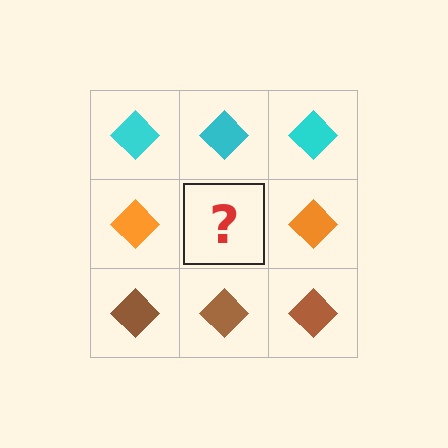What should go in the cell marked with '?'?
The missing cell should contain an orange diamond.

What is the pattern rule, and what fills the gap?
The rule is that each row has a consistent color. The gap should be filled with an orange diamond.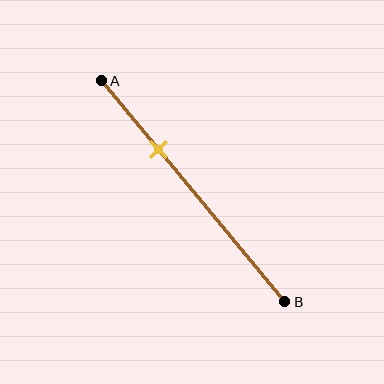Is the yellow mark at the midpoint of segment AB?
No, the mark is at about 30% from A, not at the 50% midpoint.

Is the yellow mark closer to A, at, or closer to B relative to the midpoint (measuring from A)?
The yellow mark is closer to point A than the midpoint of segment AB.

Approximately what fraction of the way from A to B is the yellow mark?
The yellow mark is approximately 30% of the way from A to B.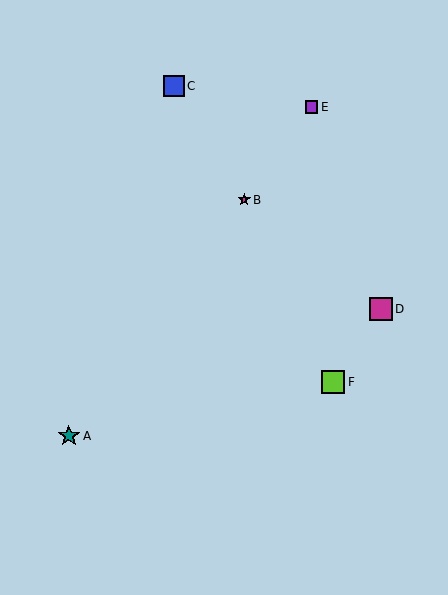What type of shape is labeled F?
Shape F is a lime square.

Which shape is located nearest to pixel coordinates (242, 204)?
The magenta star (labeled B) at (244, 200) is nearest to that location.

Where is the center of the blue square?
The center of the blue square is at (174, 86).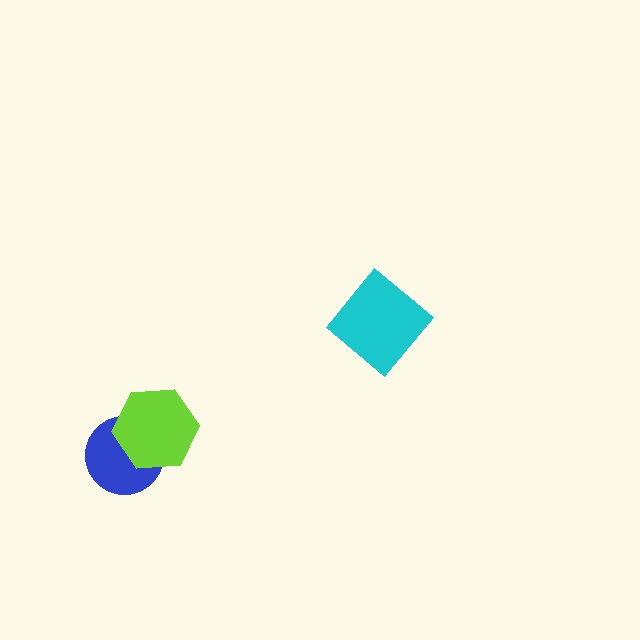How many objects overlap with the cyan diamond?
0 objects overlap with the cyan diamond.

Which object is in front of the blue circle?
The lime hexagon is in front of the blue circle.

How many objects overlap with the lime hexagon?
1 object overlaps with the lime hexagon.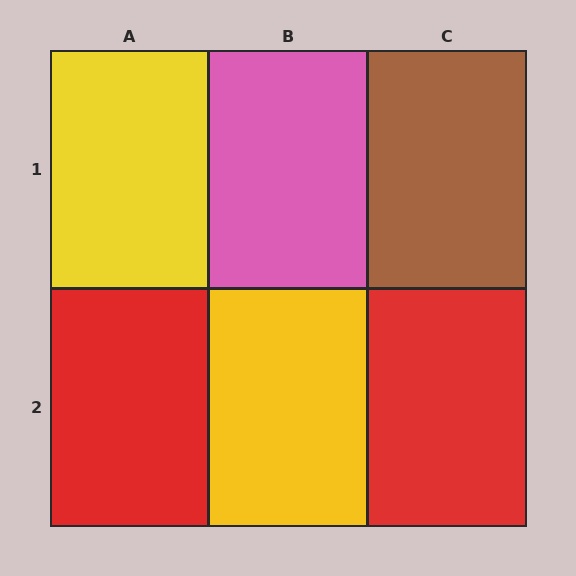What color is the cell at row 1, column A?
Yellow.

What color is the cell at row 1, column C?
Brown.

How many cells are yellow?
2 cells are yellow.